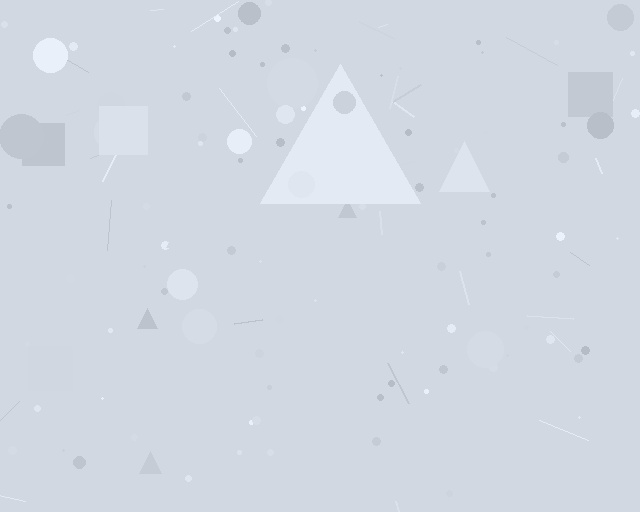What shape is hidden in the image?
A triangle is hidden in the image.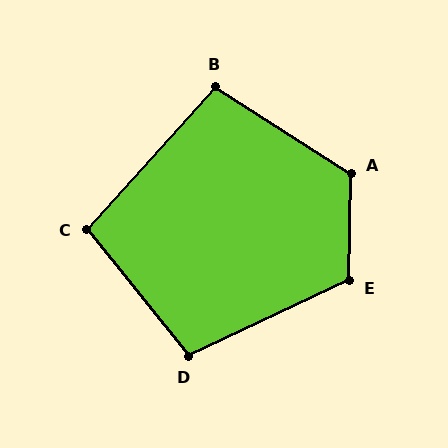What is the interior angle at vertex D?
Approximately 103 degrees (obtuse).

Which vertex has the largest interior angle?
A, at approximately 121 degrees.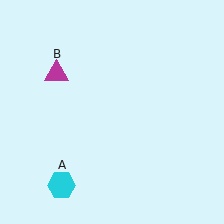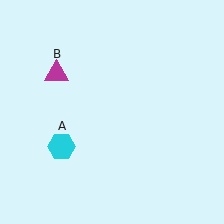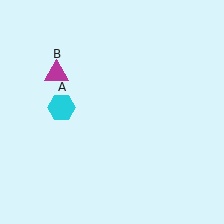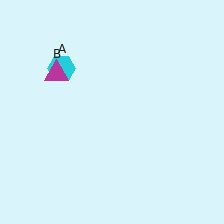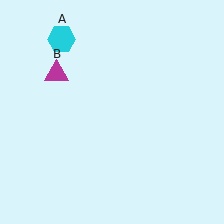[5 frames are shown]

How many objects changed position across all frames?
1 object changed position: cyan hexagon (object A).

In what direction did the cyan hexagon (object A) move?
The cyan hexagon (object A) moved up.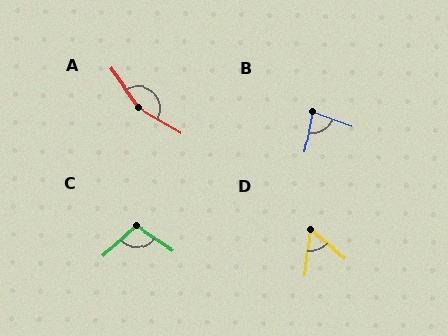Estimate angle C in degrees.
Approximately 103 degrees.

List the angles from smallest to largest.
D (56°), B (81°), C (103°), A (155°).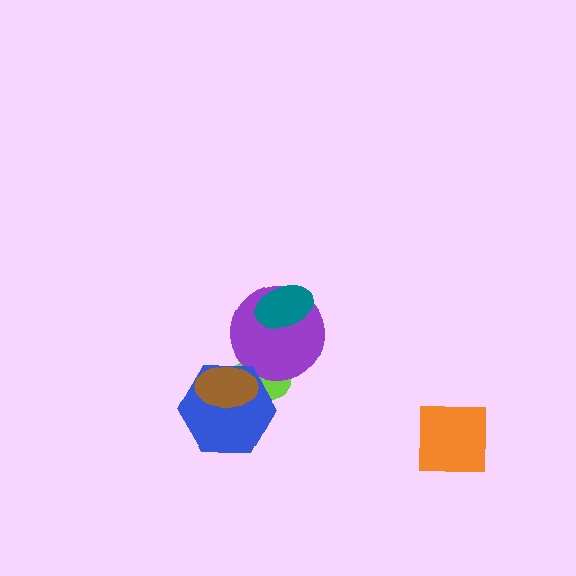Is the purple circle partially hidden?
Yes, it is partially covered by another shape.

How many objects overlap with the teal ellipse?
1 object overlaps with the teal ellipse.